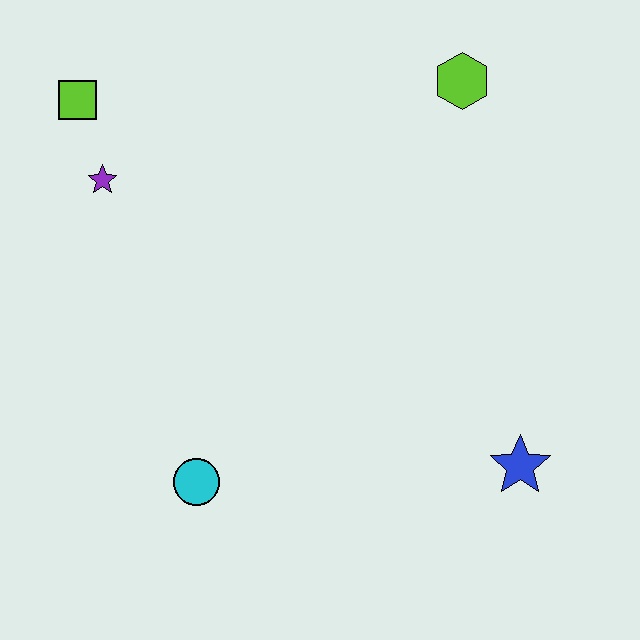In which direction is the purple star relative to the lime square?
The purple star is below the lime square.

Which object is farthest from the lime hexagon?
The cyan circle is farthest from the lime hexagon.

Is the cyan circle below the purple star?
Yes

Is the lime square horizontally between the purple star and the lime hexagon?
No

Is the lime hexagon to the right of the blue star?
No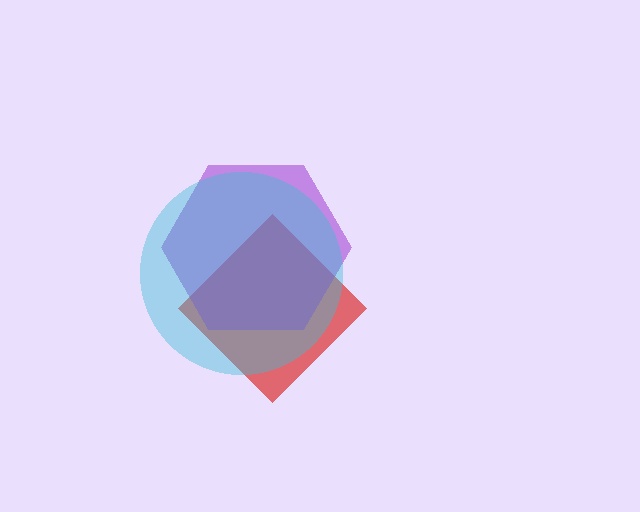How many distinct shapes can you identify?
There are 3 distinct shapes: a red diamond, a purple hexagon, a cyan circle.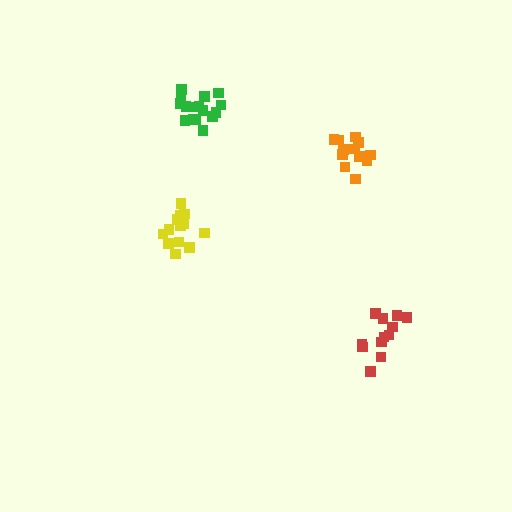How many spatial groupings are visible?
There are 4 spatial groupings.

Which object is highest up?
The green cluster is topmost.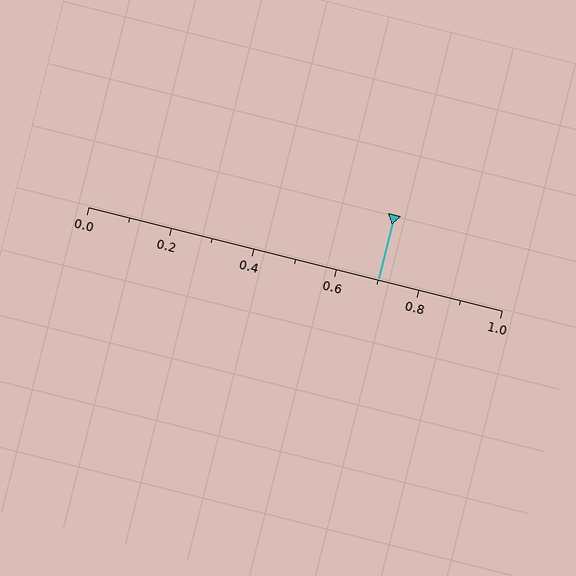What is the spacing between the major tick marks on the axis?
The major ticks are spaced 0.2 apart.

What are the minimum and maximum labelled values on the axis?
The axis runs from 0.0 to 1.0.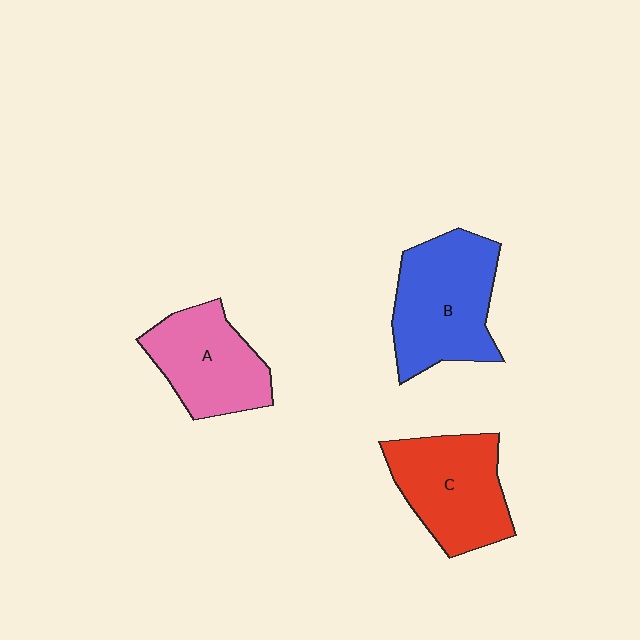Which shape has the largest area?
Shape B (blue).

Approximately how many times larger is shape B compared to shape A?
Approximately 1.3 times.